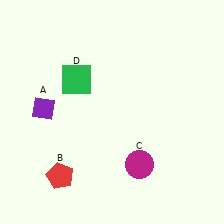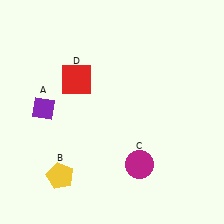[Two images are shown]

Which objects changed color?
B changed from red to yellow. D changed from green to red.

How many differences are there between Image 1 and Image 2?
There are 2 differences between the two images.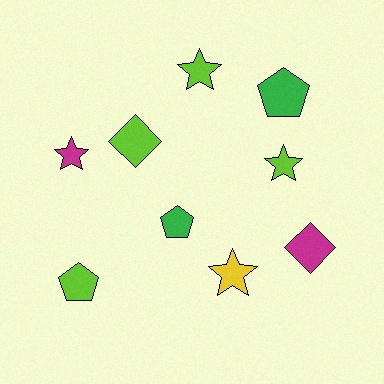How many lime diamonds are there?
There is 1 lime diamond.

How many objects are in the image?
There are 9 objects.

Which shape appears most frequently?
Star, with 4 objects.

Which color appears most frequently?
Lime, with 4 objects.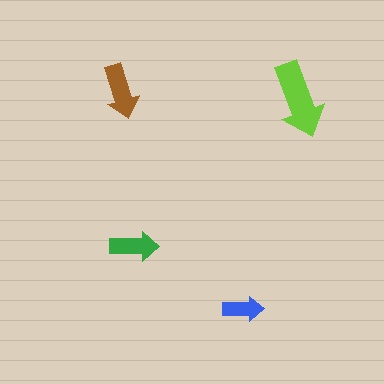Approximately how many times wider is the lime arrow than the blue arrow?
About 2 times wider.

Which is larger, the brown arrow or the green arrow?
The brown one.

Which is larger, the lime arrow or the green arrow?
The lime one.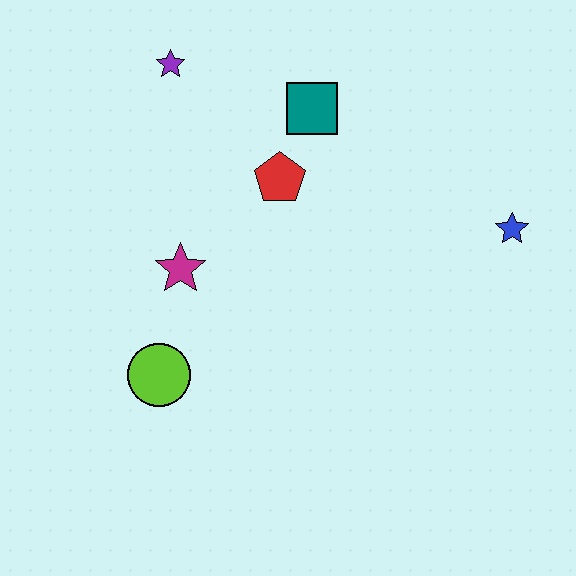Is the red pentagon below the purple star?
Yes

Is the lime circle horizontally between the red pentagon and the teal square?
No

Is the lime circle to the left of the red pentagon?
Yes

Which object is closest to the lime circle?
The magenta star is closest to the lime circle.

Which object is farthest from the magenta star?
The blue star is farthest from the magenta star.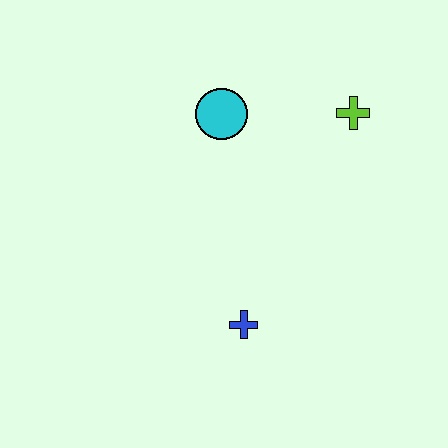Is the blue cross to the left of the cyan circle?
No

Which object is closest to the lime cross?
The cyan circle is closest to the lime cross.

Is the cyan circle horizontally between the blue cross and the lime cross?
No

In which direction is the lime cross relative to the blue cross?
The lime cross is above the blue cross.